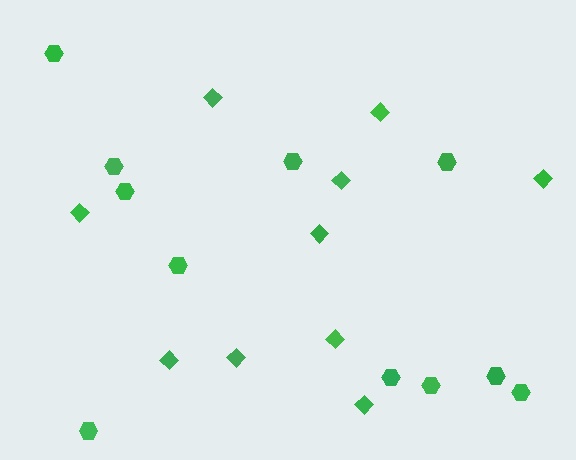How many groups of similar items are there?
There are 2 groups: one group of diamonds (10) and one group of hexagons (11).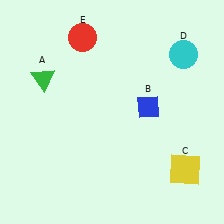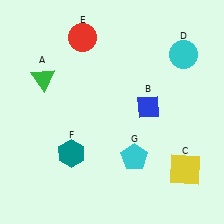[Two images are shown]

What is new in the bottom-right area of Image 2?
A cyan pentagon (G) was added in the bottom-right area of Image 2.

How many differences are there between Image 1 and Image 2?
There are 2 differences between the two images.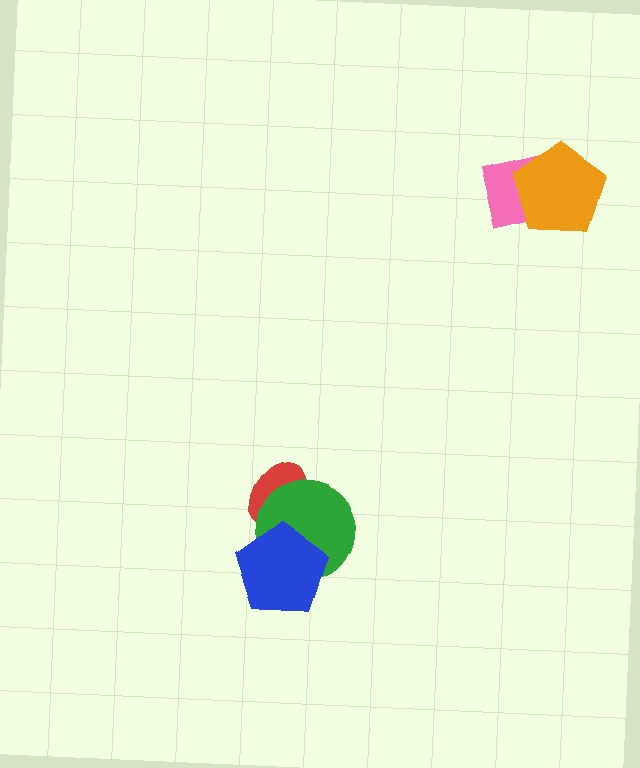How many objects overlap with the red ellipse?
1 object overlaps with the red ellipse.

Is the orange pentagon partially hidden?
No, no other shape covers it.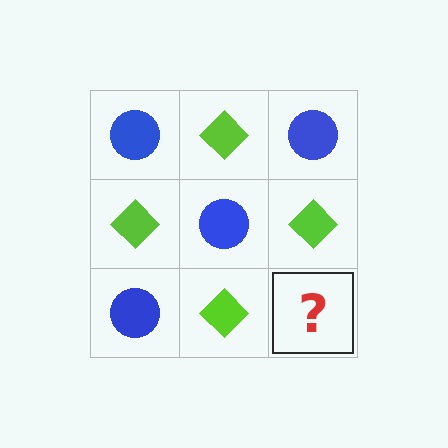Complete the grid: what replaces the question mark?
The question mark should be replaced with a blue circle.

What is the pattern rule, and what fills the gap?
The rule is that it alternates blue circle and lime diamond in a checkerboard pattern. The gap should be filled with a blue circle.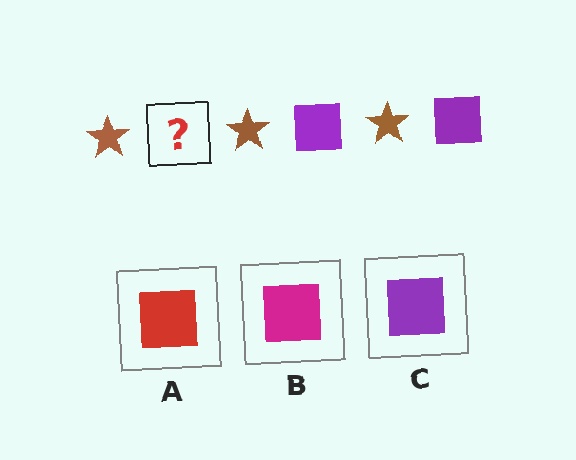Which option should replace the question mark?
Option C.